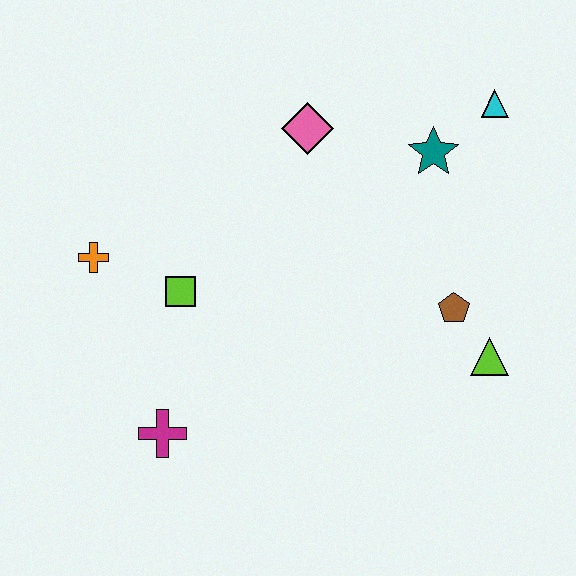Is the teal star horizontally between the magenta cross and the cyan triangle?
Yes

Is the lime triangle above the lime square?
No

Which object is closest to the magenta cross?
The lime square is closest to the magenta cross.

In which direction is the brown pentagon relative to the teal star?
The brown pentagon is below the teal star.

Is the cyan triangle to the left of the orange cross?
No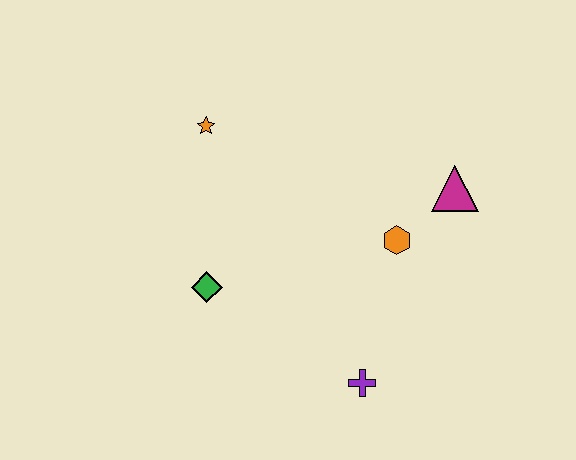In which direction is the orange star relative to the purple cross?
The orange star is above the purple cross.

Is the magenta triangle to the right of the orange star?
Yes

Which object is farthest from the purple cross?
The orange star is farthest from the purple cross.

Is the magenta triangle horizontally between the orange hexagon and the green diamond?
No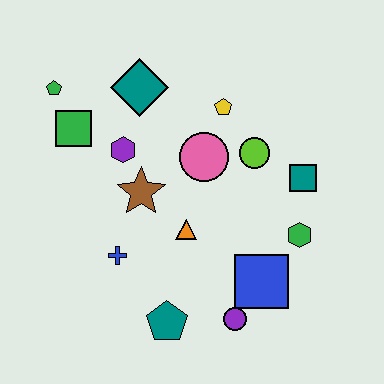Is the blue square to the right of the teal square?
No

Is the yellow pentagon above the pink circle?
Yes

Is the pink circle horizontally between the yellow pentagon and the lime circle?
No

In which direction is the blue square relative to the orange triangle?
The blue square is to the right of the orange triangle.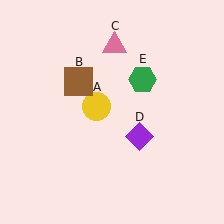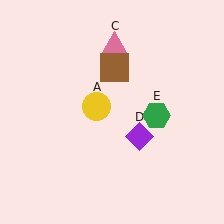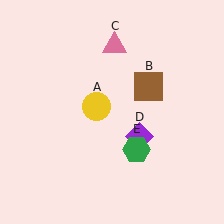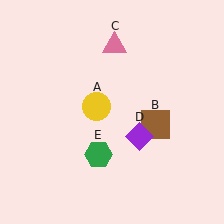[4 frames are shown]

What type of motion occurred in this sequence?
The brown square (object B), green hexagon (object E) rotated clockwise around the center of the scene.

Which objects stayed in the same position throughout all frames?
Yellow circle (object A) and pink triangle (object C) and purple diamond (object D) remained stationary.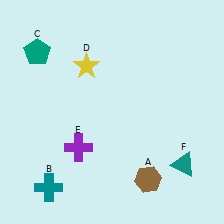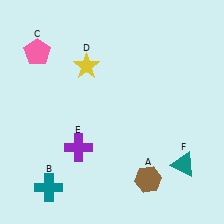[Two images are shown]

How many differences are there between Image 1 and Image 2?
There is 1 difference between the two images.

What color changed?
The pentagon (C) changed from teal in Image 1 to pink in Image 2.